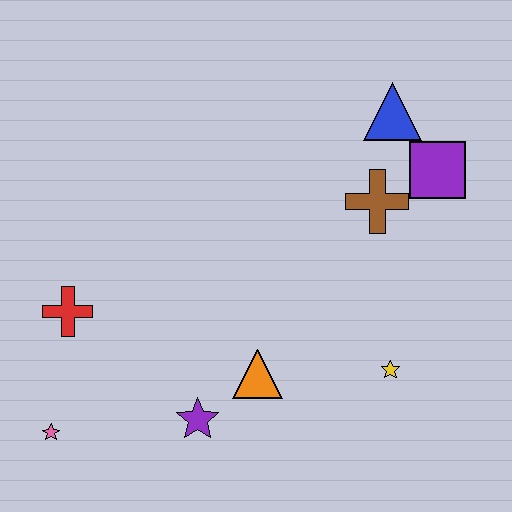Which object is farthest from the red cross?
The purple square is farthest from the red cross.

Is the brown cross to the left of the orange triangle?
No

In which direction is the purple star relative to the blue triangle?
The purple star is below the blue triangle.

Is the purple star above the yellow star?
No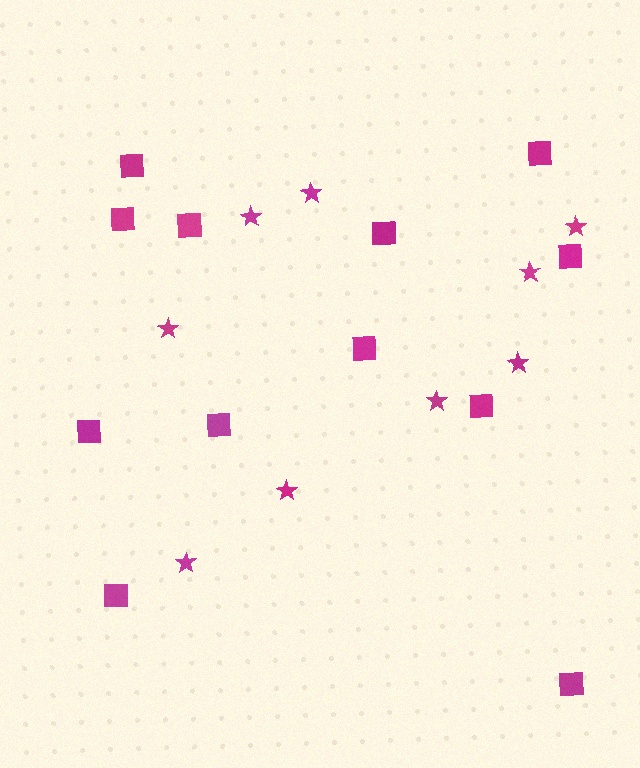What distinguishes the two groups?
There are 2 groups: one group of squares (12) and one group of stars (9).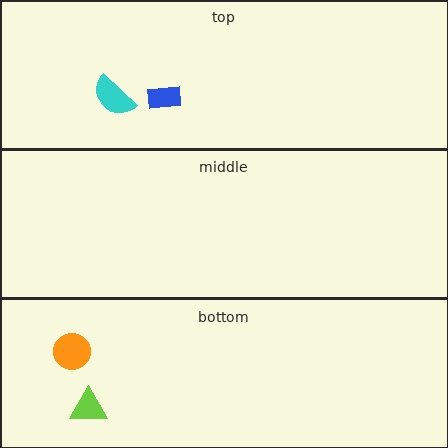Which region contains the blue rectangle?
The top region.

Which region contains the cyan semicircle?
The top region.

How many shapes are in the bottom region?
2.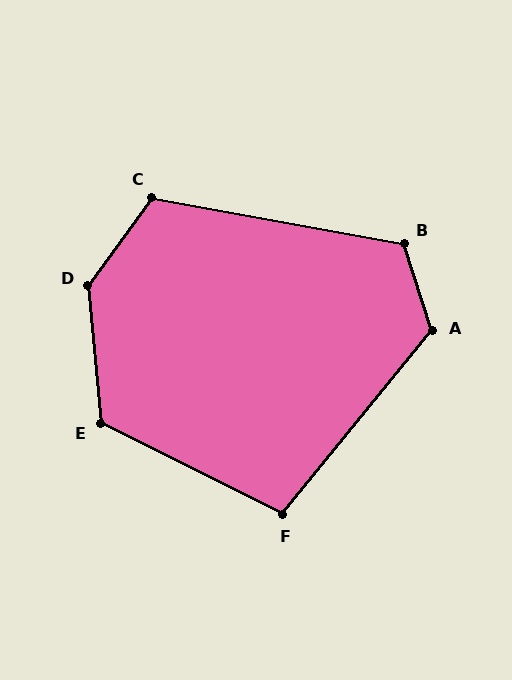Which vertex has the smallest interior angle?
F, at approximately 103 degrees.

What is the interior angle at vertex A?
Approximately 123 degrees (obtuse).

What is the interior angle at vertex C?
Approximately 115 degrees (obtuse).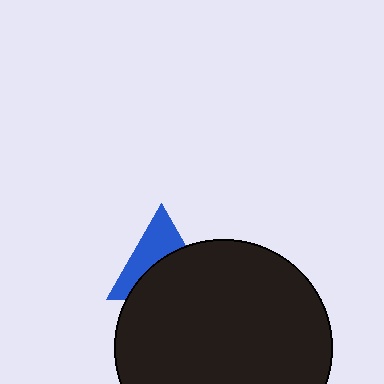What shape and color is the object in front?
The object in front is a black circle.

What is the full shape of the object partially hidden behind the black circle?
The partially hidden object is a blue triangle.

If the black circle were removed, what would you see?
You would see the complete blue triangle.